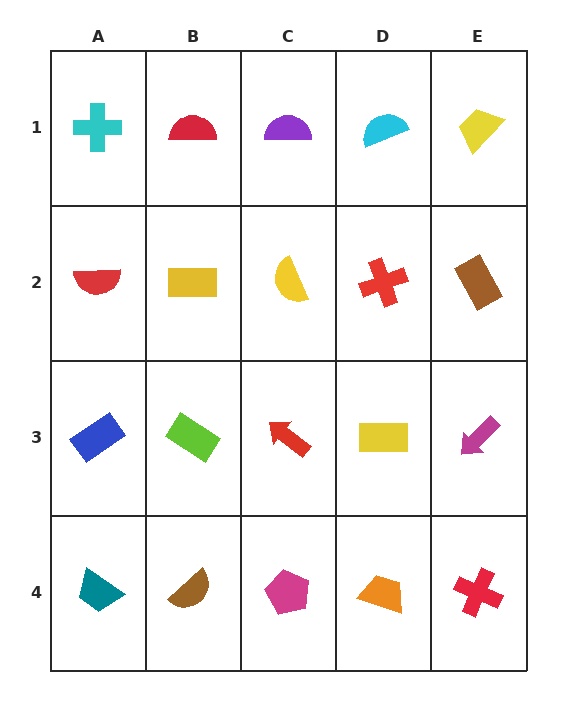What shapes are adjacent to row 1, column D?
A red cross (row 2, column D), a purple semicircle (row 1, column C), a yellow trapezoid (row 1, column E).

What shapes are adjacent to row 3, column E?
A brown rectangle (row 2, column E), a red cross (row 4, column E), a yellow rectangle (row 3, column D).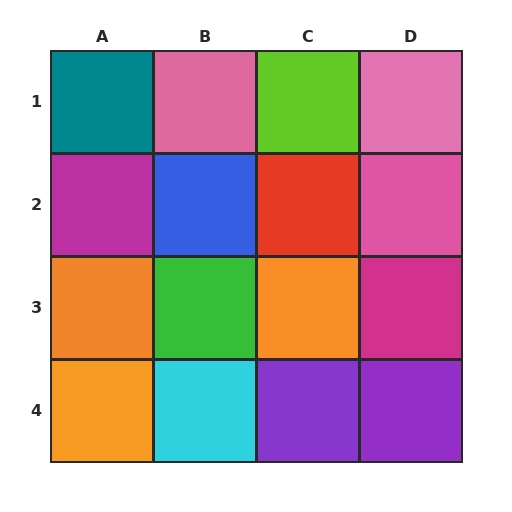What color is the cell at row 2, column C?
Red.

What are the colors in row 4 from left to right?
Orange, cyan, purple, purple.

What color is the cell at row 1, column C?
Lime.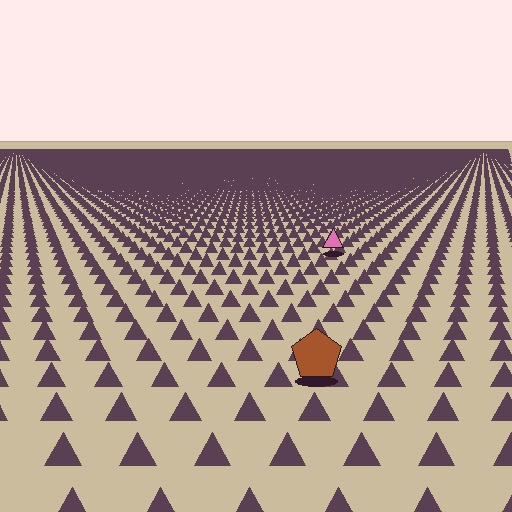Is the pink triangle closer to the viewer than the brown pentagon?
No. The brown pentagon is closer — you can tell from the texture gradient: the ground texture is coarser near it.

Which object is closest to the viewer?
The brown pentagon is closest. The texture marks near it are larger and more spread out.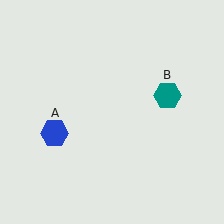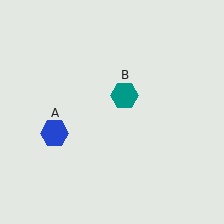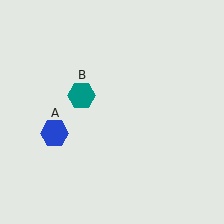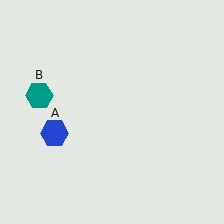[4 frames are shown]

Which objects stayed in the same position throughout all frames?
Blue hexagon (object A) remained stationary.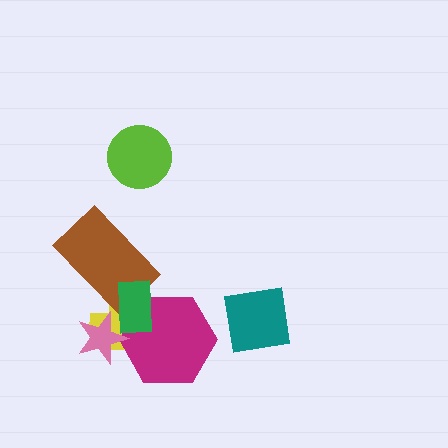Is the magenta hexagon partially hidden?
Yes, it is partially covered by another shape.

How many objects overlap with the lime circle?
0 objects overlap with the lime circle.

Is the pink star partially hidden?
Yes, it is partially covered by another shape.